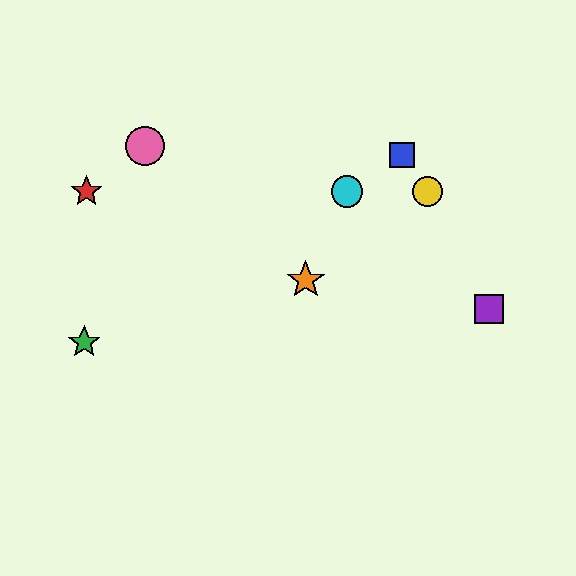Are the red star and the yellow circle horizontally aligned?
Yes, both are at y≈191.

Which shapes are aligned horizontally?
The red star, the yellow circle, the cyan circle are aligned horizontally.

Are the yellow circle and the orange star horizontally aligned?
No, the yellow circle is at y≈191 and the orange star is at y≈280.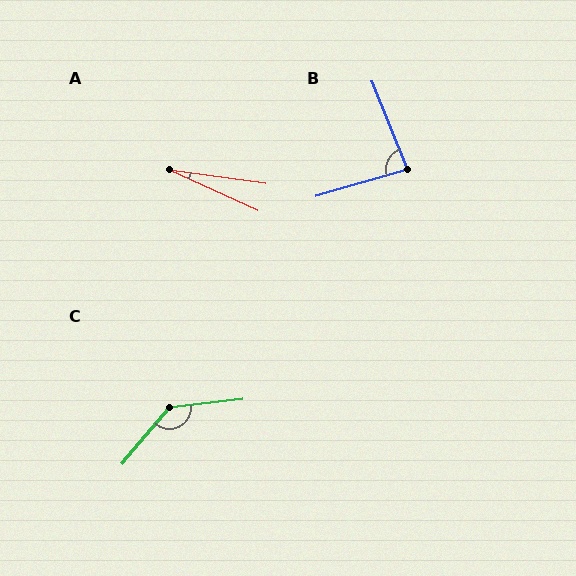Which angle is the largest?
C, at approximately 137 degrees.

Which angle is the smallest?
A, at approximately 17 degrees.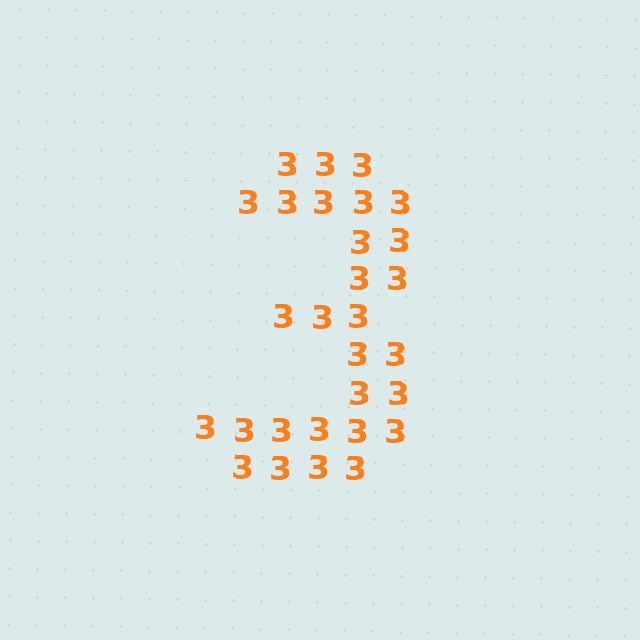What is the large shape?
The large shape is the digit 3.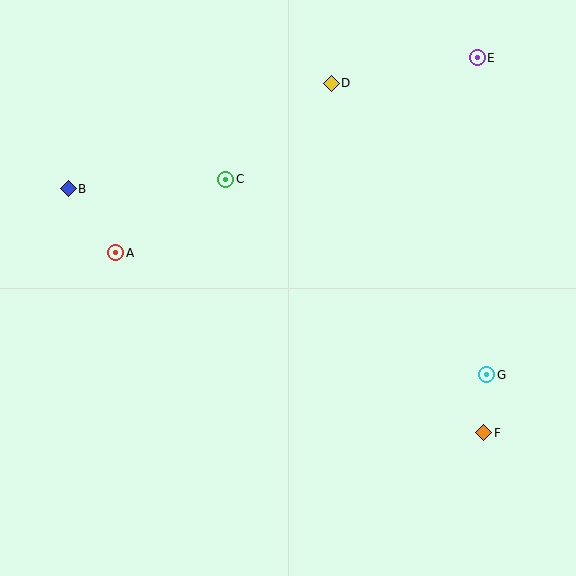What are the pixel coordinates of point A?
Point A is at (116, 253).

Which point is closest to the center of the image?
Point C at (226, 179) is closest to the center.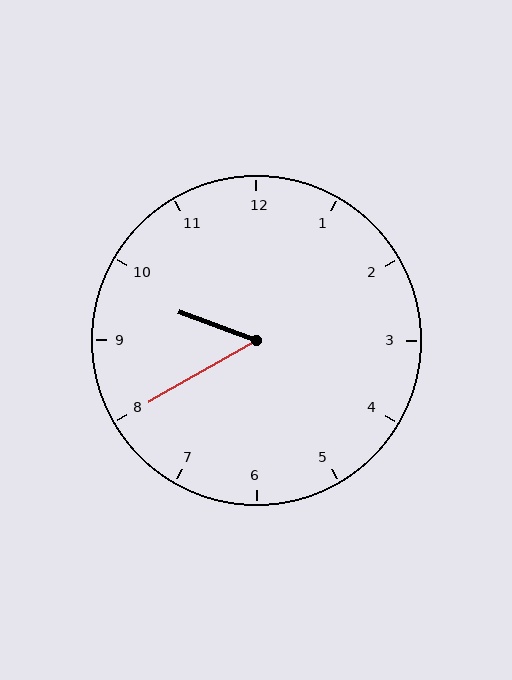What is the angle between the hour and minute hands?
Approximately 50 degrees.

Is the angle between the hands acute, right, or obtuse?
It is acute.